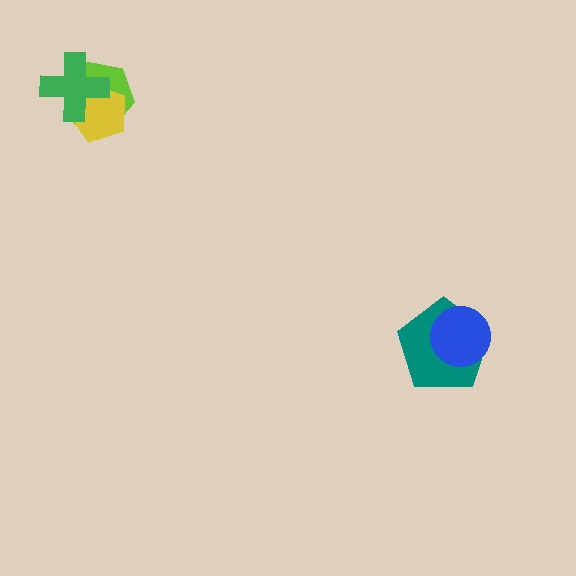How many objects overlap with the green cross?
2 objects overlap with the green cross.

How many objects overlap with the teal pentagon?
1 object overlaps with the teal pentagon.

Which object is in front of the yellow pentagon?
The green cross is in front of the yellow pentagon.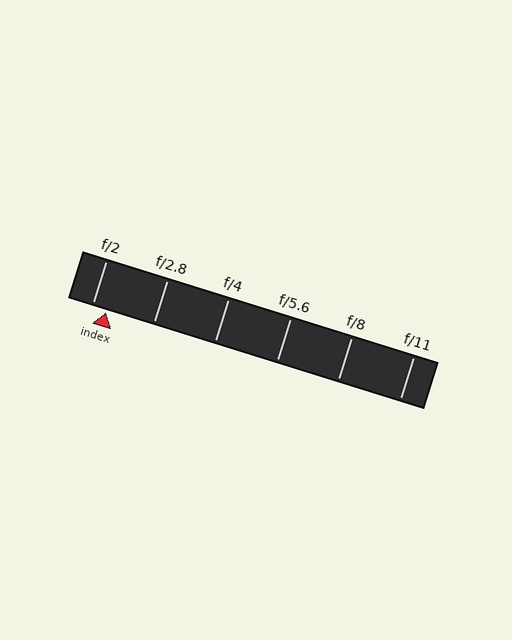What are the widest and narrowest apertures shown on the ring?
The widest aperture shown is f/2 and the narrowest is f/11.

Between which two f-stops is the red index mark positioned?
The index mark is between f/2 and f/2.8.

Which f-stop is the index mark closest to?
The index mark is closest to f/2.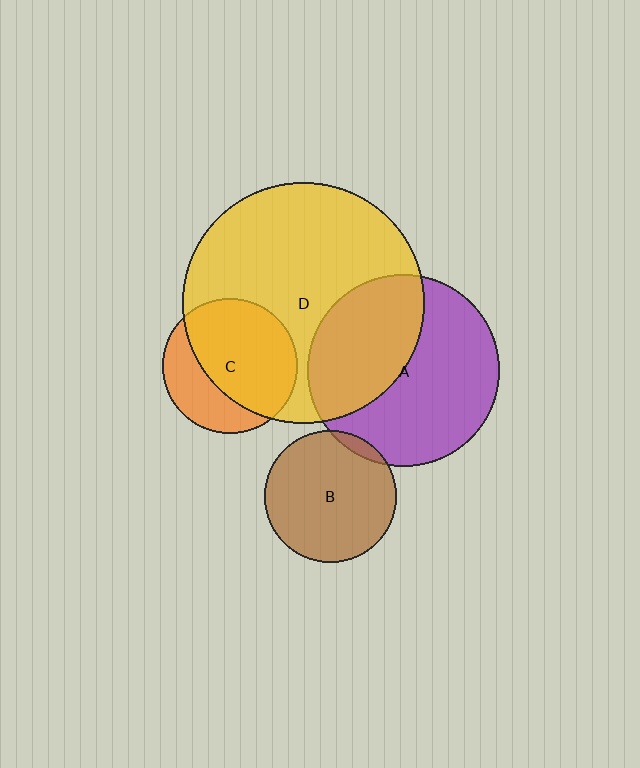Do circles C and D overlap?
Yes.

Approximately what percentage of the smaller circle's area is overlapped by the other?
Approximately 65%.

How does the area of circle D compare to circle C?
Approximately 3.2 times.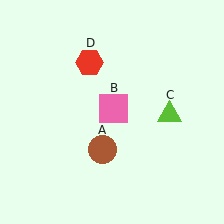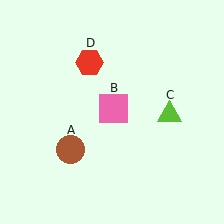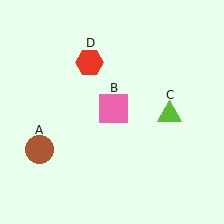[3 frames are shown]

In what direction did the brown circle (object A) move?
The brown circle (object A) moved left.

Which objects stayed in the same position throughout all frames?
Pink square (object B) and lime triangle (object C) and red hexagon (object D) remained stationary.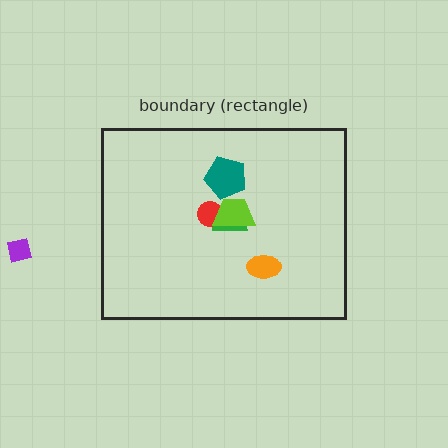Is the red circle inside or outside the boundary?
Inside.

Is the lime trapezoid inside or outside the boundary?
Inside.